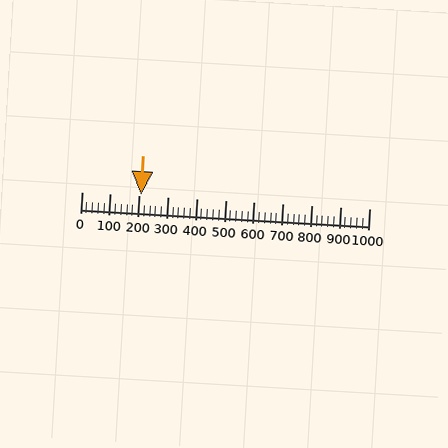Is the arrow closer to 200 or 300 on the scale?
The arrow is closer to 200.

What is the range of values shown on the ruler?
The ruler shows values from 0 to 1000.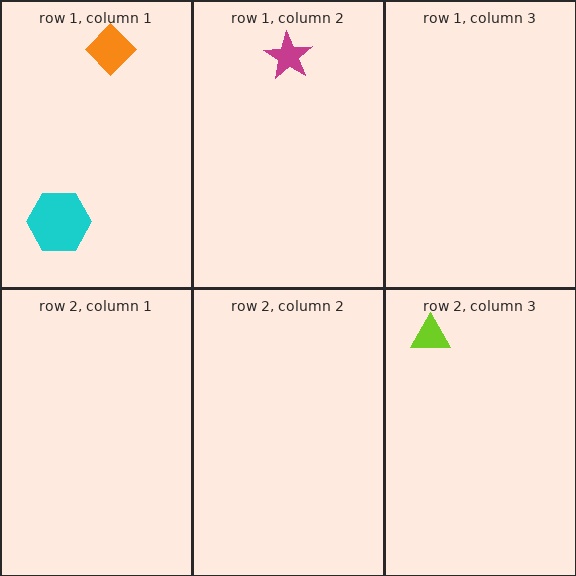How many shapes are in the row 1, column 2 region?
1.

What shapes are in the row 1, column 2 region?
The magenta star.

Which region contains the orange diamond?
The row 1, column 1 region.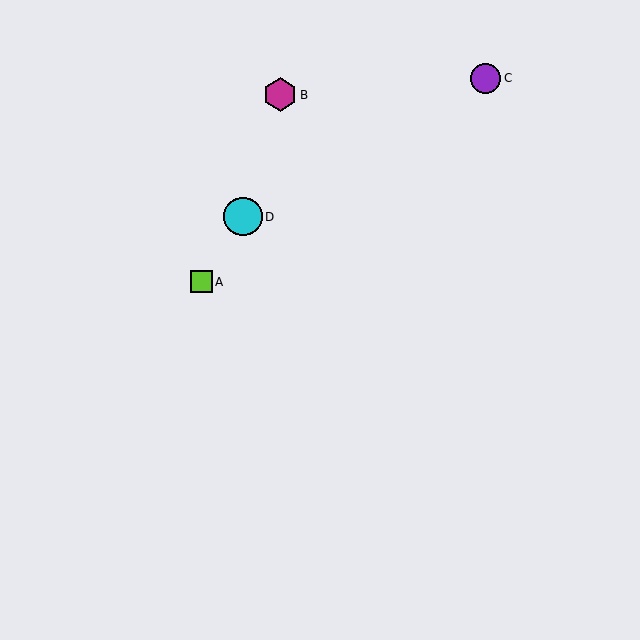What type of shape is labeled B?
Shape B is a magenta hexagon.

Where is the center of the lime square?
The center of the lime square is at (201, 282).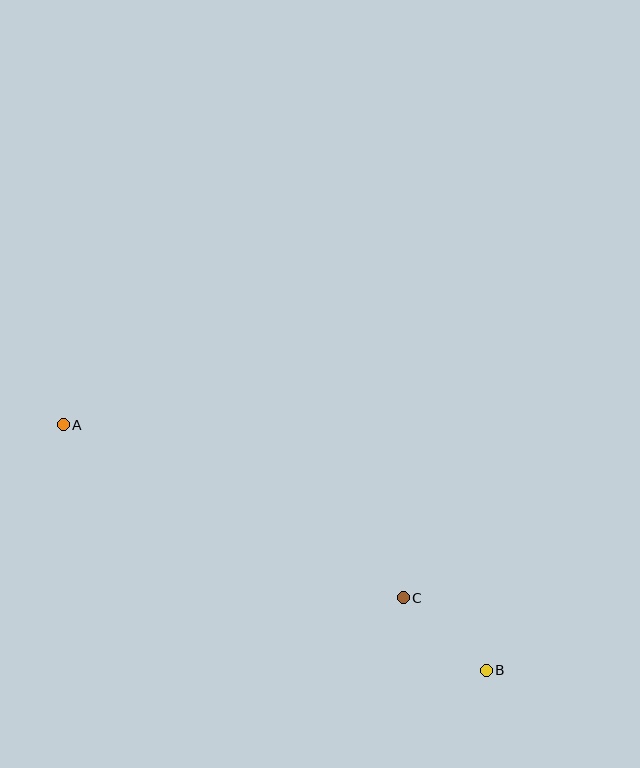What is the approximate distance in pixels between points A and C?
The distance between A and C is approximately 381 pixels.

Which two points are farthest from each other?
Points A and B are farthest from each other.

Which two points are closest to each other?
Points B and C are closest to each other.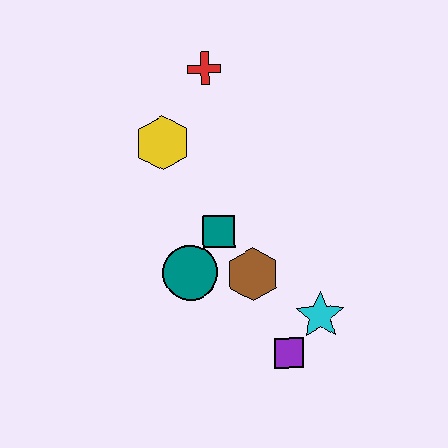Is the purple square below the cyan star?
Yes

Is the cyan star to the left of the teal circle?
No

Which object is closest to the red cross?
The yellow hexagon is closest to the red cross.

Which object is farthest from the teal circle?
The red cross is farthest from the teal circle.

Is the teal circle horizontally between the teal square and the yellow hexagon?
Yes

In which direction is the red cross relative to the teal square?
The red cross is above the teal square.